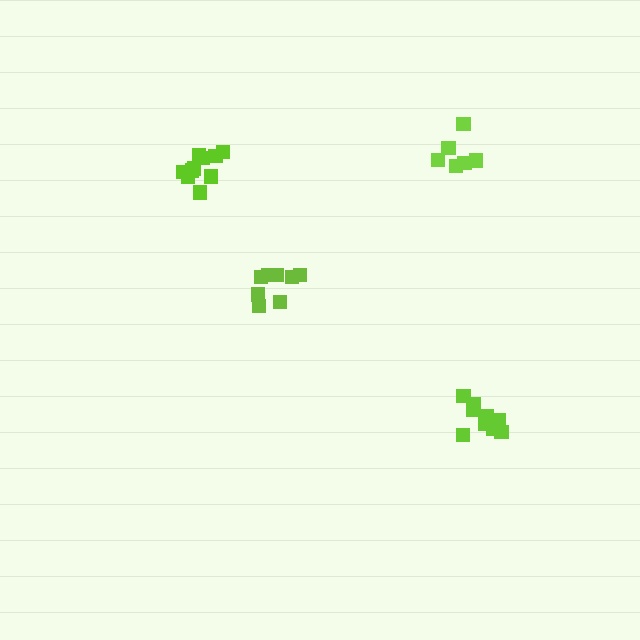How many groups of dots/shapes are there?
There are 4 groups.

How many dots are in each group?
Group 1: 8 dots, Group 2: 10 dots, Group 3: 11 dots, Group 4: 6 dots (35 total).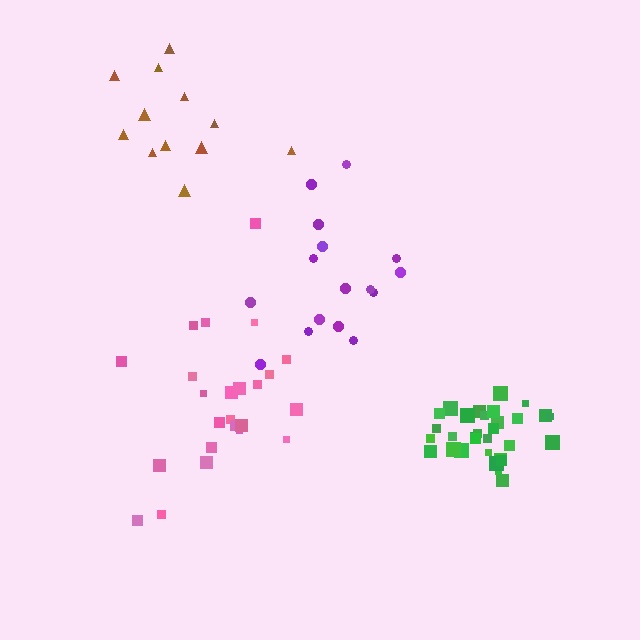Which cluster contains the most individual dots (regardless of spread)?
Green (31).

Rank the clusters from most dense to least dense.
green, pink, purple, brown.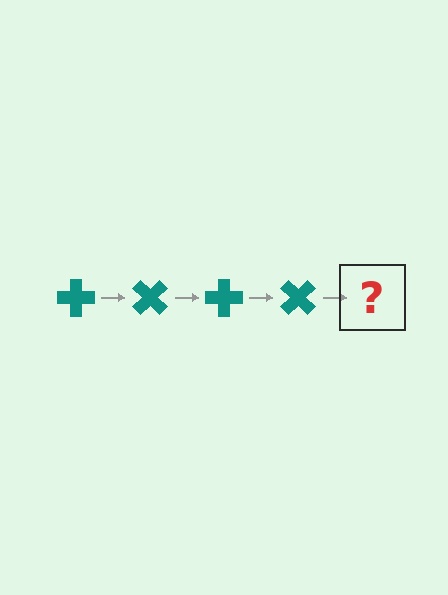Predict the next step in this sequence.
The next step is a teal cross rotated 180 degrees.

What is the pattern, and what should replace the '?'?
The pattern is that the cross rotates 45 degrees each step. The '?' should be a teal cross rotated 180 degrees.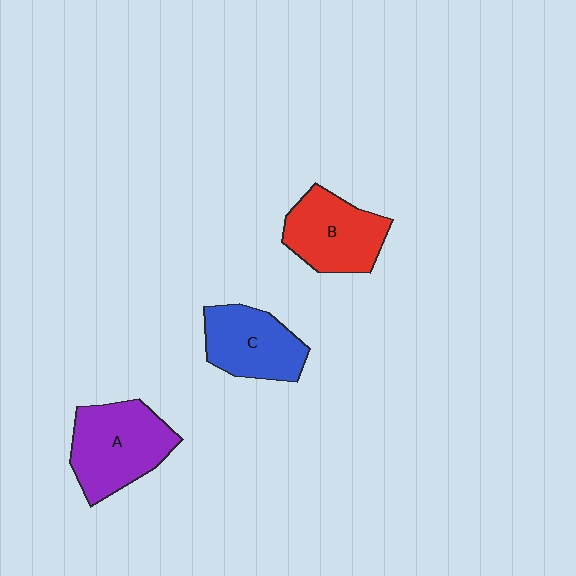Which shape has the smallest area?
Shape C (blue).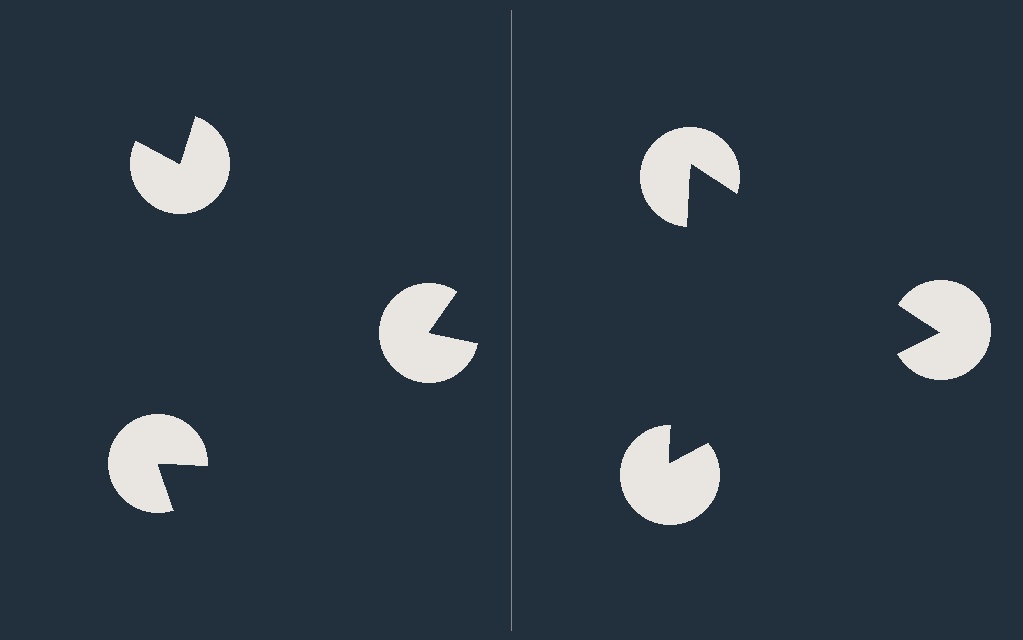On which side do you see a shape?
An illusory triangle appears on the right side. On the left side the wedge cuts are rotated, so no coherent shape forms.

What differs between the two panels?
The pac-man discs are positioned identically on both sides; only the wedge orientations differ. On the right they align to a triangle; on the left they are misaligned.